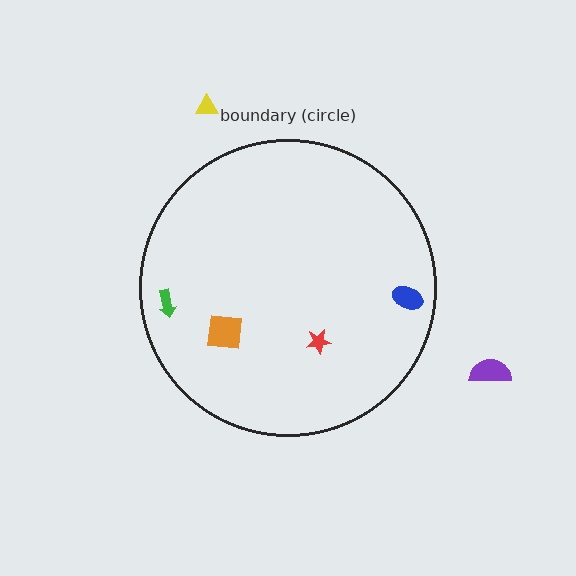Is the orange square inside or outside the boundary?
Inside.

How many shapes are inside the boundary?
4 inside, 2 outside.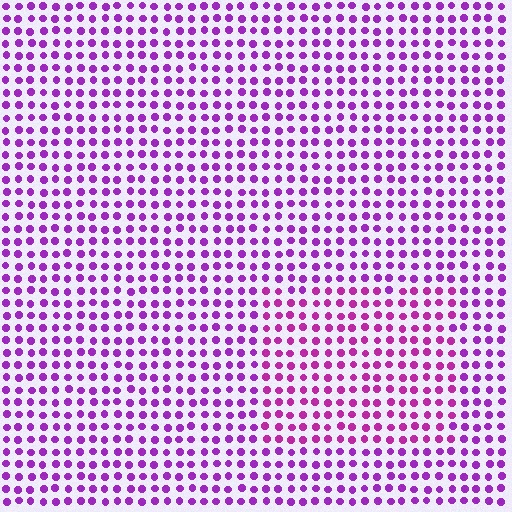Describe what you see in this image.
The image is filled with small purple elements in a uniform arrangement. A rectangle-shaped region is visible where the elements are tinted to a slightly different hue, forming a subtle color boundary.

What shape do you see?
I see a rectangle.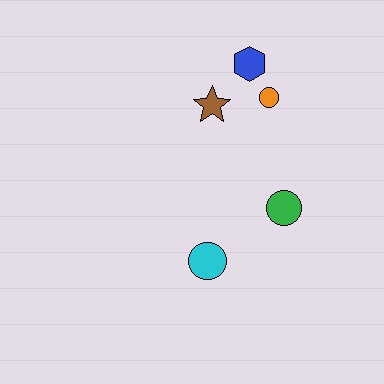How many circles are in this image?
There are 3 circles.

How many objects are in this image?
There are 5 objects.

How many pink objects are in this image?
There are no pink objects.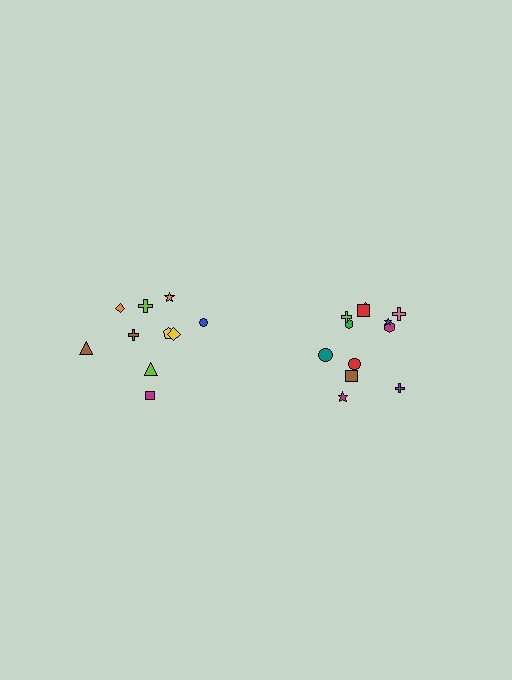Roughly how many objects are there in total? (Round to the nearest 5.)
Roughly 20 objects in total.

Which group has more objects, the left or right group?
The right group.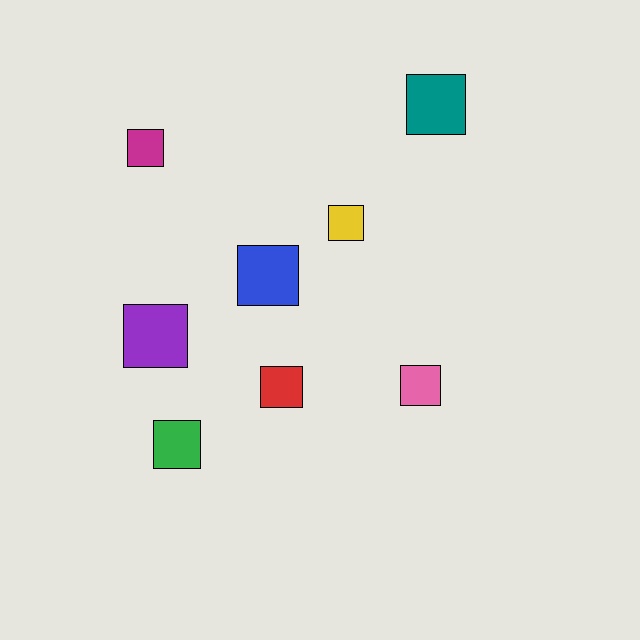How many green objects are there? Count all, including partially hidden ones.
There is 1 green object.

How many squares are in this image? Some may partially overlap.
There are 8 squares.